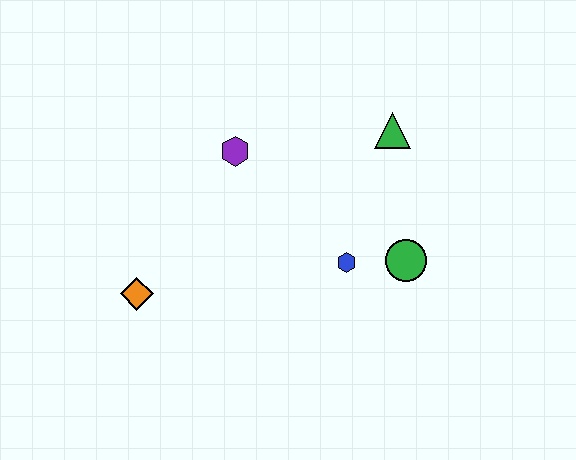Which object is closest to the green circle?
The blue hexagon is closest to the green circle.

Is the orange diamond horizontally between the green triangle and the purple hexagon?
No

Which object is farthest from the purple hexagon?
The green circle is farthest from the purple hexagon.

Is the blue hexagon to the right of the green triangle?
No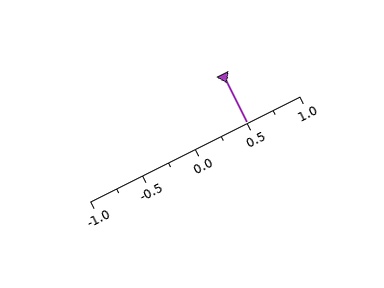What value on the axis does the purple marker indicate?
The marker indicates approximately 0.5.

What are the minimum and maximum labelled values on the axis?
The axis runs from -1.0 to 1.0.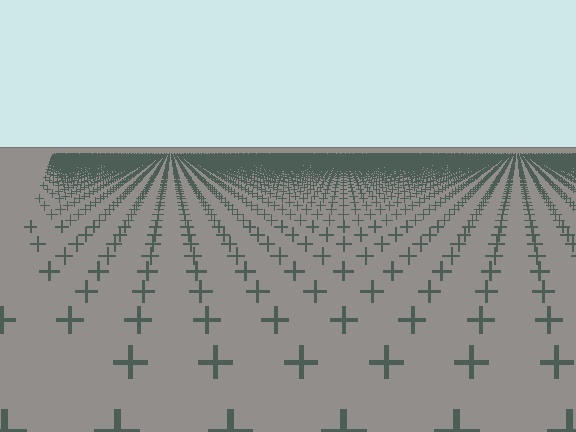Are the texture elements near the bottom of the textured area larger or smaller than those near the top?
Larger. Near the bottom, elements are closer to the viewer and appear at a bigger on-screen size.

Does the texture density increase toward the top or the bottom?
Density increases toward the top.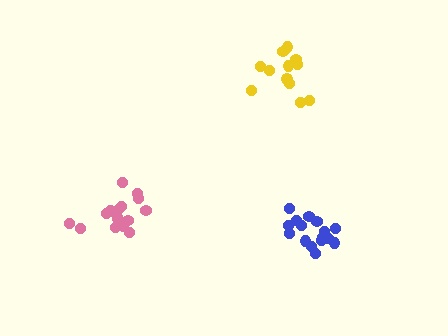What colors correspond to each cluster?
The clusters are colored: blue, yellow, pink.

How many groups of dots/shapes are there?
There are 3 groups.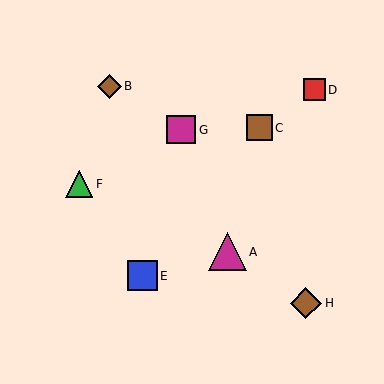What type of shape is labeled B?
Shape B is a brown diamond.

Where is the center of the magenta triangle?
The center of the magenta triangle is at (227, 252).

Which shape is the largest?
The magenta triangle (labeled A) is the largest.